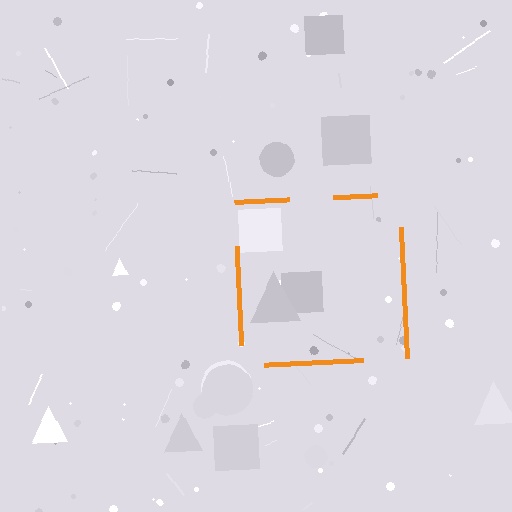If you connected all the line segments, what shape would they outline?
They would outline a square.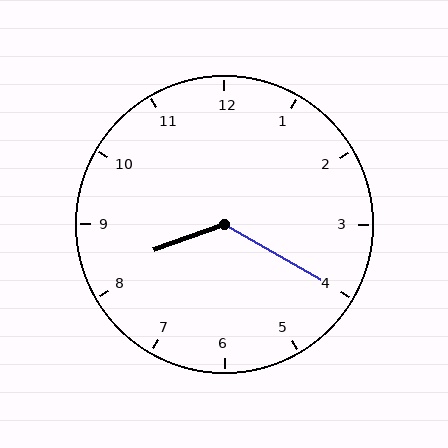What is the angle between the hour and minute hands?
Approximately 130 degrees.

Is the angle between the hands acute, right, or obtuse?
It is obtuse.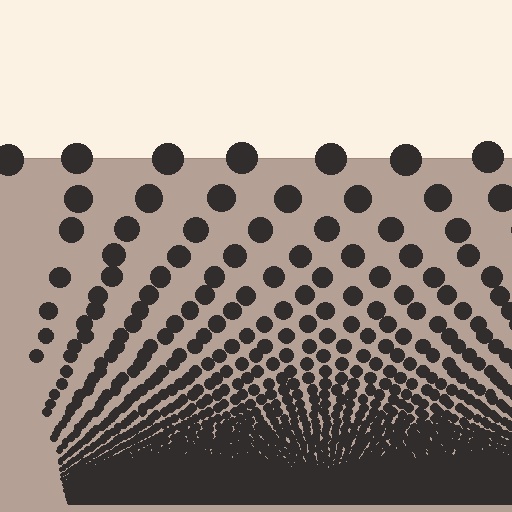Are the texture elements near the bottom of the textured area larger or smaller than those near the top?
Smaller. The gradient is inverted — elements near the bottom are smaller and denser.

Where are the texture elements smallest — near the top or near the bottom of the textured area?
Near the bottom.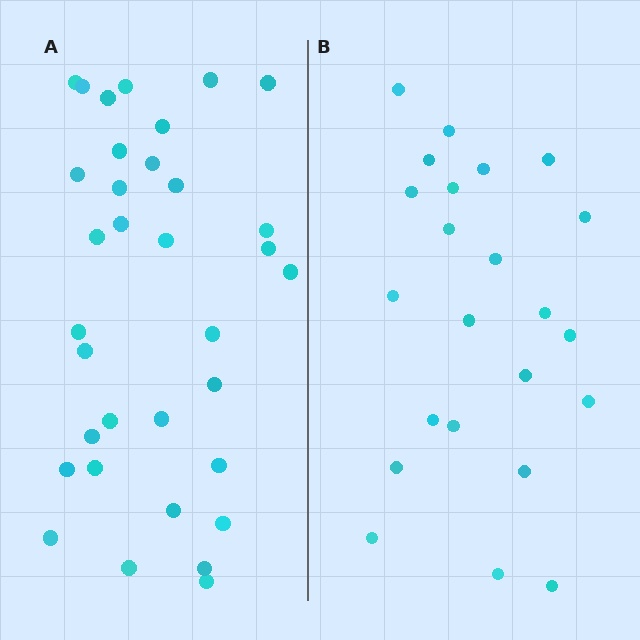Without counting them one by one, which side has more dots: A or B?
Region A (the left region) has more dots.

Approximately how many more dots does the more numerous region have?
Region A has roughly 12 or so more dots than region B.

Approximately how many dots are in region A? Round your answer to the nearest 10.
About 30 dots. (The exact count is 34, which rounds to 30.)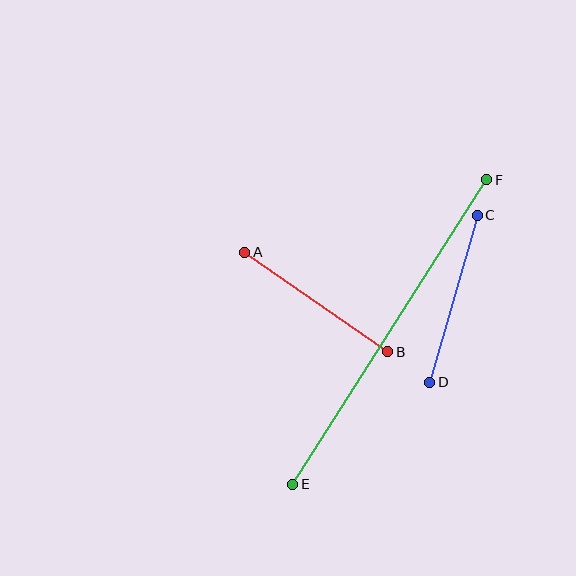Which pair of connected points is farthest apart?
Points E and F are farthest apart.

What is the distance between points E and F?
The distance is approximately 361 pixels.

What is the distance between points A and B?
The distance is approximately 175 pixels.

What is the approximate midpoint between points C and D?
The midpoint is at approximately (454, 299) pixels.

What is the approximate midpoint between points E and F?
The midpoint is at approximately (390, 332) pixels.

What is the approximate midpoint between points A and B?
The midpoint is at approximately (316, 302) pixels.